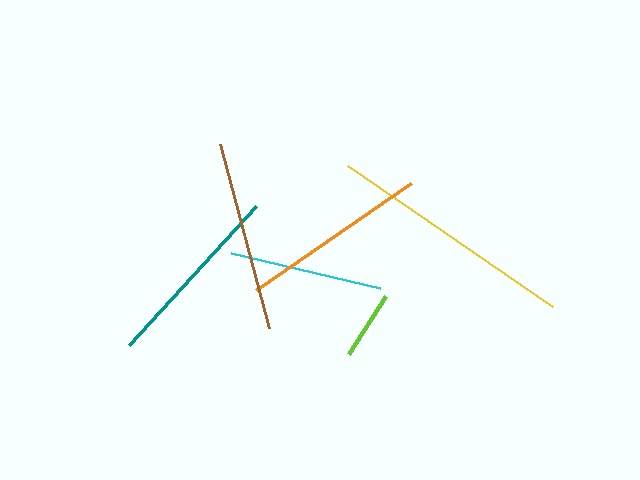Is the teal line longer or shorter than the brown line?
The brown line is longer than the teal line.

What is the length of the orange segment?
The orange segment is approximately 188 pixels long.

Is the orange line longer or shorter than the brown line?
The brown line is longer than the orange line.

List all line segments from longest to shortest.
From longest to shortest: yellow, brown, teal, orange, cyan, lime.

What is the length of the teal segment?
The teal segment is approximately 188 pixels long.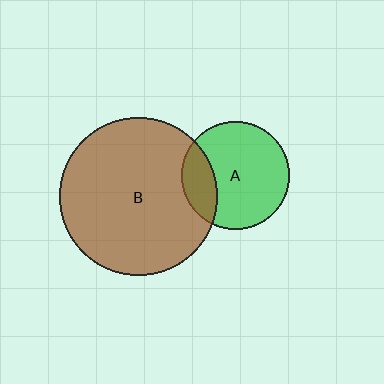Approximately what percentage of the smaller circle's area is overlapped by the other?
Approximately 20%.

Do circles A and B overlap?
Yes.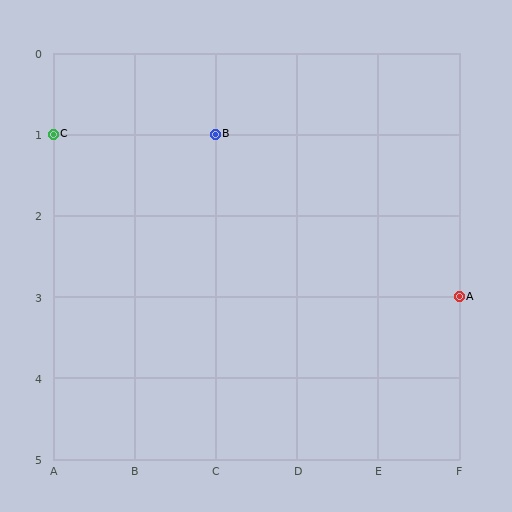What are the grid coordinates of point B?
Point B is at grid coordinates (C, 1).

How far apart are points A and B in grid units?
Points A and B are 3 columns and 2 rows apart (about 3.6 grid units diagonally).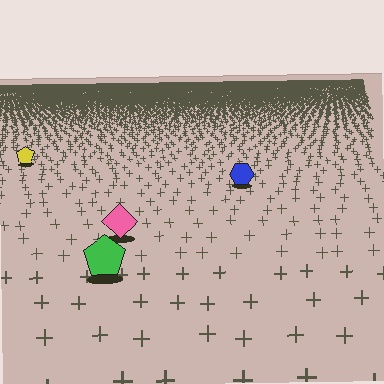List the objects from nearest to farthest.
From nearest to farthest: the green pentagon, the pink diamond, the blue hexagon, the yellow pentagon.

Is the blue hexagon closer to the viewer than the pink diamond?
No. The pink diamond is closer — you can tell from the texture gradient: the ground texture is coarser near it.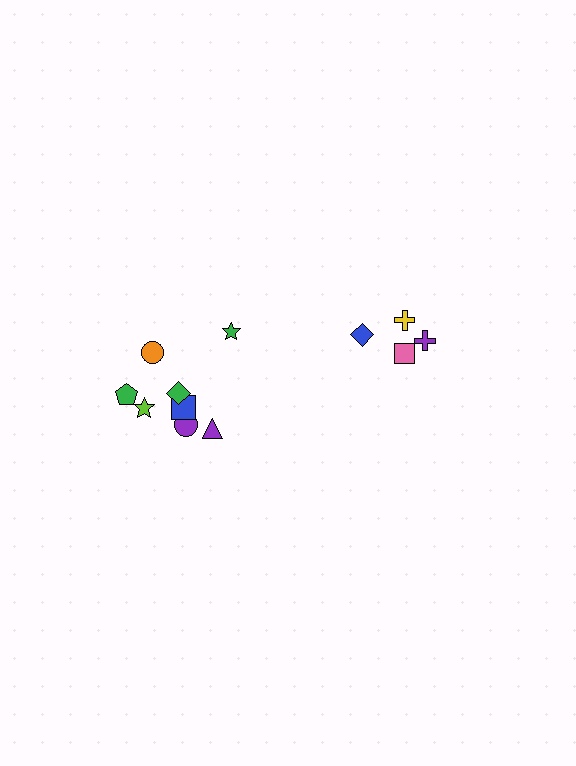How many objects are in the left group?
There are 8 objects.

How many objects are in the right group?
There are 4 objects.